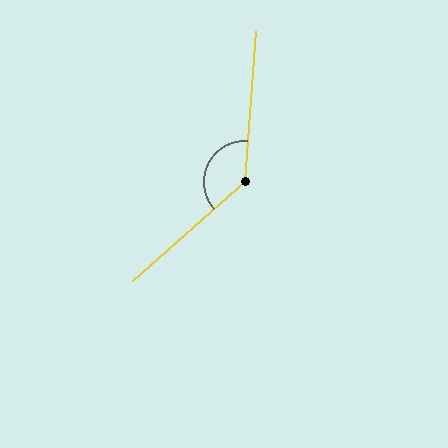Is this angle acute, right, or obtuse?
It is obtuse.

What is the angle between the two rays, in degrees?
Approximately 136 degrees.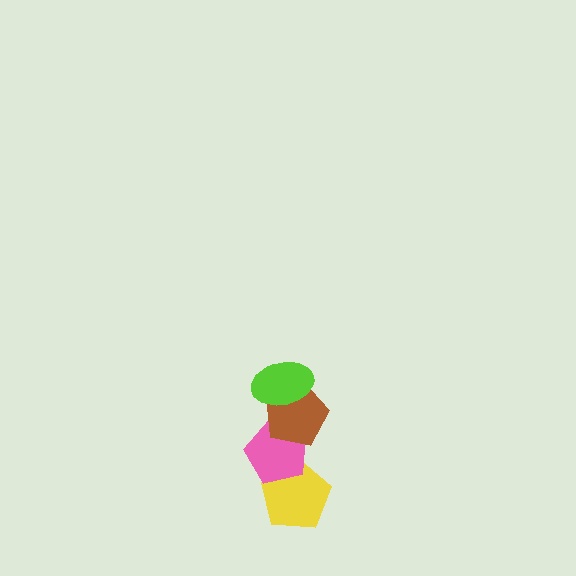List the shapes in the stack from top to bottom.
From top to bottom: the lime ellipse, the brown pentagon, the pink pentagon, the yellow pentagon.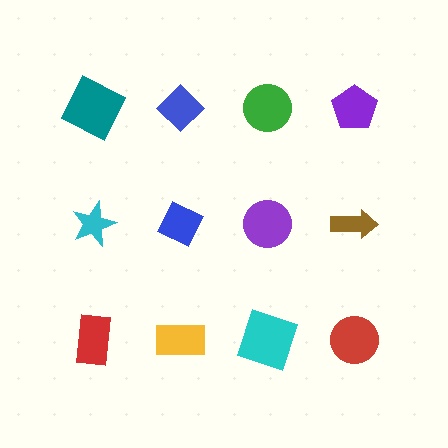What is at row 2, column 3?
A purple circle.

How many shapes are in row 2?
4 shapes.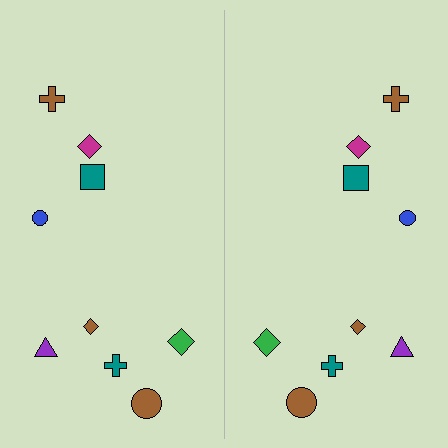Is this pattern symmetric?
Yes, this pattern has bilateral (reflection) symmetry.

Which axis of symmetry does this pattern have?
The pattern has a vertical axis of symmetry running through the center of the image.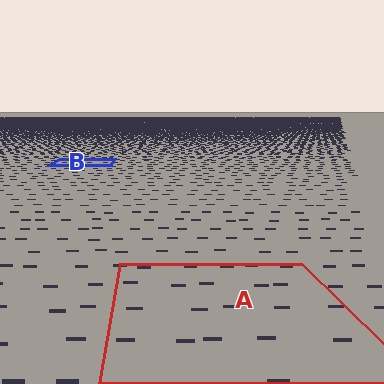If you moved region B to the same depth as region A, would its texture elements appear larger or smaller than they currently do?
They would appear larger. At a closer depth, the same texture elements are projected at a bigger on-screen size.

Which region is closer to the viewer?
Region A is closer. The texture elements there are larger and more spread out.